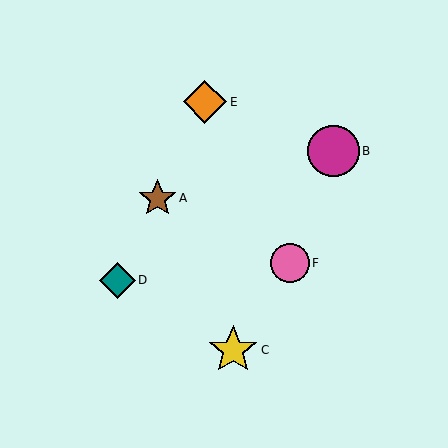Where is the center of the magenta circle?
The center of the magenta circle is at (333, 151).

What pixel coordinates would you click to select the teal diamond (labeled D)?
Click at (117, 280) to select the teal diamond D.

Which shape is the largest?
The magenta circle (labeled B) is the largest.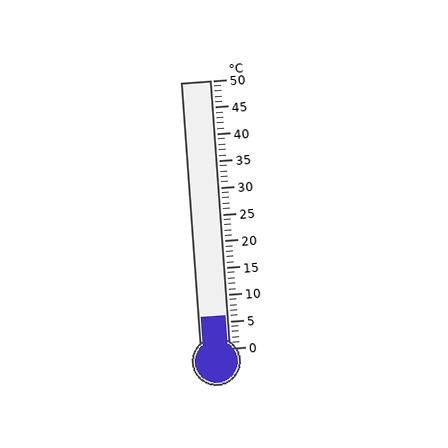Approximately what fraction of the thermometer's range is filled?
The thermometer is filled to approximately 10% of its range.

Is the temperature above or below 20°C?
The temperature is below 20°C.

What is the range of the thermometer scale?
The thermometer scale ranges from 0°C to 50°C.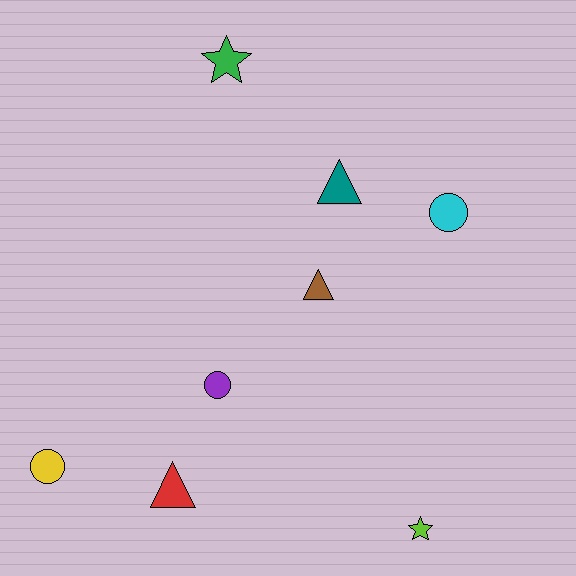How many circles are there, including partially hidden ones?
There are 3 circles.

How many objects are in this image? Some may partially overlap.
There are 8 objects.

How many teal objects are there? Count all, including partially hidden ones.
There is 1 teal object.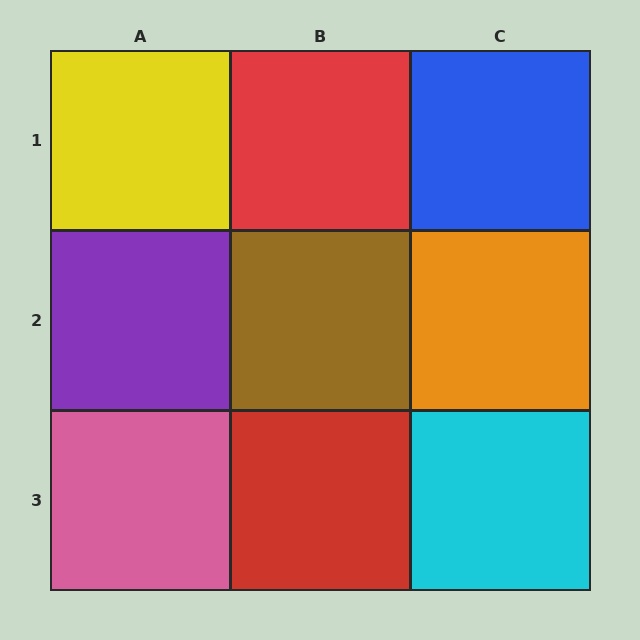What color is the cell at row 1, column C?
Blue.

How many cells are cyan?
1 cell is cyan.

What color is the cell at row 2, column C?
Orange.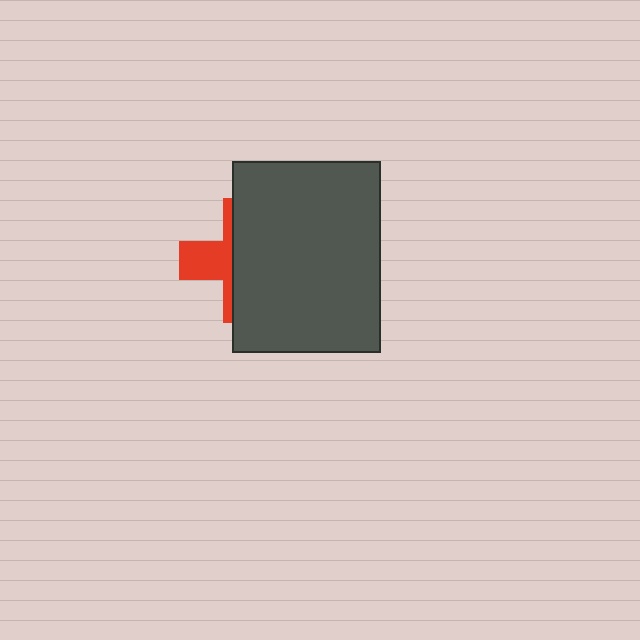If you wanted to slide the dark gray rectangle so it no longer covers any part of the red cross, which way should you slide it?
Slide it right — that is the most direct way to separate the two shapes.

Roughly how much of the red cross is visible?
A small part of it is visible (roughly 33%).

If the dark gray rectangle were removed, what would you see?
You would see the complete red cross.